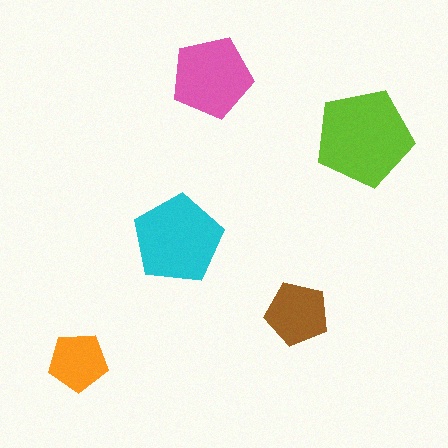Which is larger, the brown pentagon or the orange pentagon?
The brown one.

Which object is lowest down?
The orange pentagon is bottommost.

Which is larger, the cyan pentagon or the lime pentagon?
The lime one.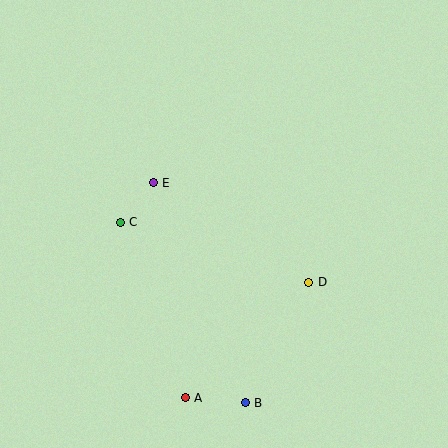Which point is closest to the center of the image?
Point E at (153, 183) is closest to the center.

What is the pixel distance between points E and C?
The distance between E and C is 51 pixels.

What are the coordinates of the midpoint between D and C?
The midpoint between D and C is at (214, 252).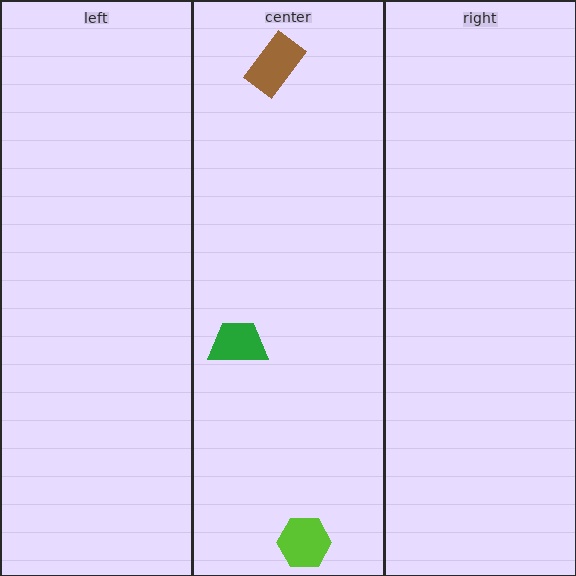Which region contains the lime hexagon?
The center region.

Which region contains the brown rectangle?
The center region.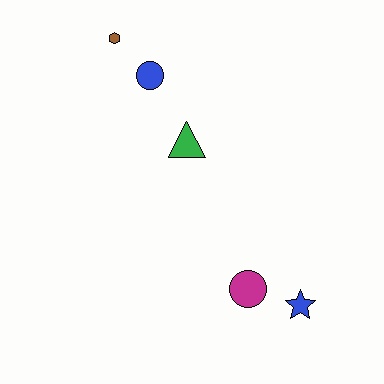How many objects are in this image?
There are 5 objects.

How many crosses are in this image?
There are no crosses.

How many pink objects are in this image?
There are no pink objects.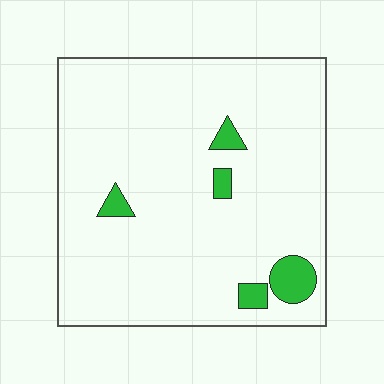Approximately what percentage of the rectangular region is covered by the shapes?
Approximately 5%.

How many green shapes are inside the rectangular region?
5.